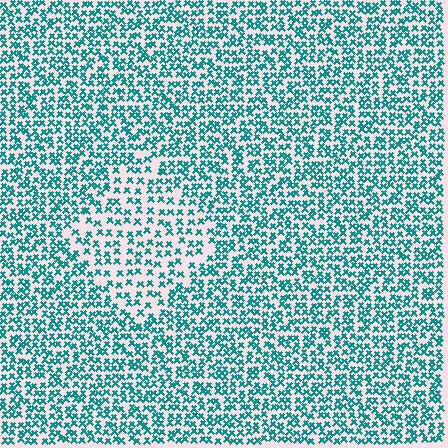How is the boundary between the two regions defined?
The boundary is defined by a change in element density (approximately 1.7x ratio). All elements are the same color, size, and shape.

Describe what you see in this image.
The image contains small teal elements arranged at two different densities. A diamond-shaped region is visible where the elements are less densely packed than the surrounding area.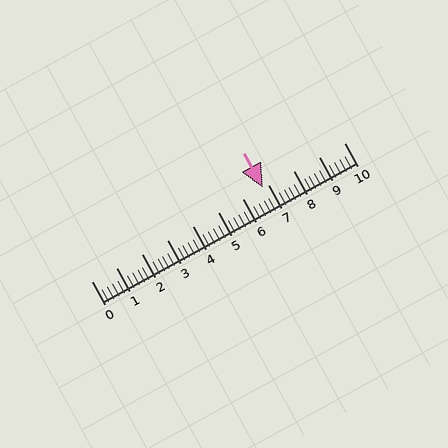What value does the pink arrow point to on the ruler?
The pink arrow points to approximately 6.8.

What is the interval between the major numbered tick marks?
The major tick marks are spaced 1 units apart.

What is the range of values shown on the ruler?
The ruler shows values from 0 to 10.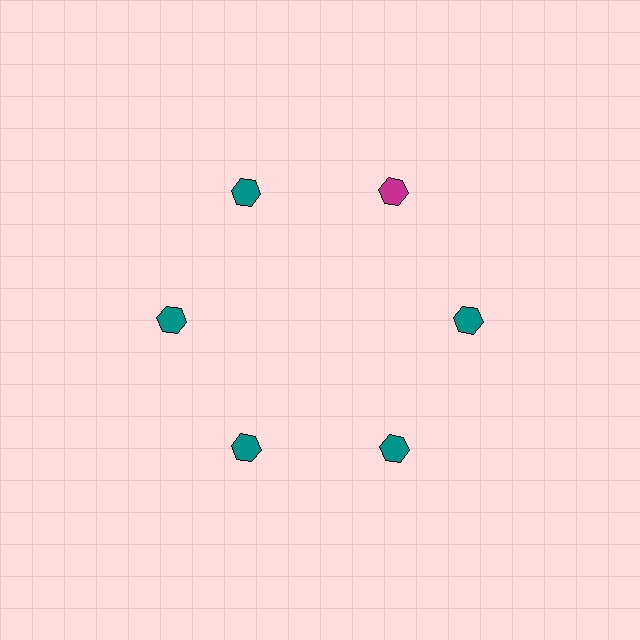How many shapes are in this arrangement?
There are 6 shapes arranged in a ring pattern.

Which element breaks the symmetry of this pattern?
The magenta hexagon at roughly the 1 o'clock position breaks the symmetry. All other shapes are teal hexagons.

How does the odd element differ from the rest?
It has a different color: magenta instead of teal.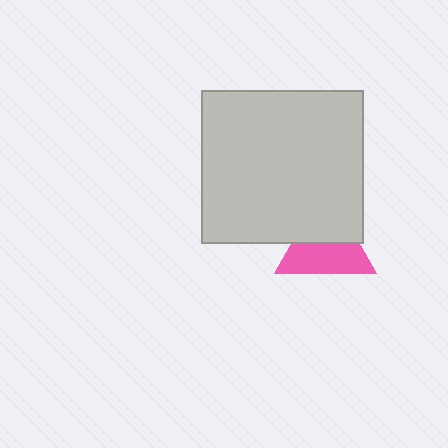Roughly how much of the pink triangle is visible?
About half of it is visible (roughly 56%).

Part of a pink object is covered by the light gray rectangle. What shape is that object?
It is a triangle.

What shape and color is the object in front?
The object in front is a light gray rectangle.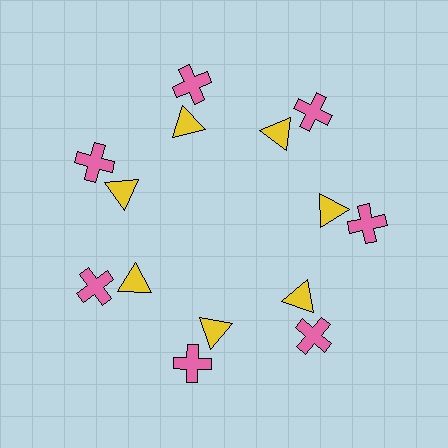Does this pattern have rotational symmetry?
Yes, this pattern has 7-fold rotational symmetry. It looks the same after rotating 51 degrees around the center.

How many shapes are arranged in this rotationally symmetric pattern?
There are 14 shapes, arranged in 7 groups of 2.